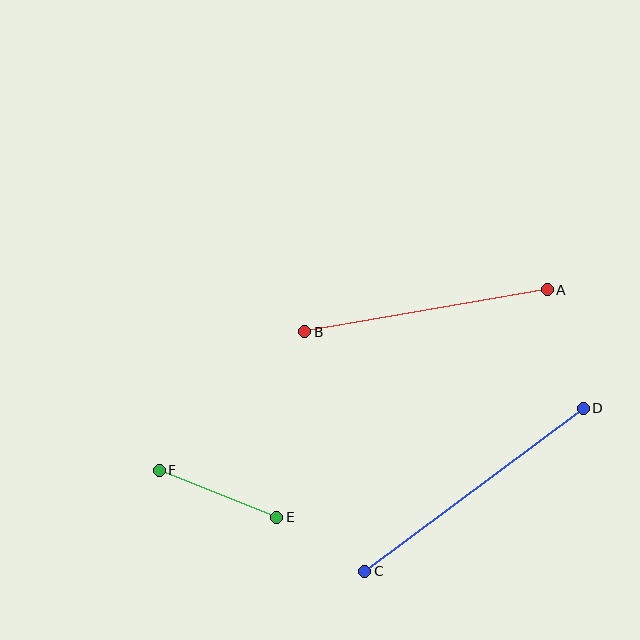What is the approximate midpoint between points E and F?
The midpoint is at approximately (218, 494) pixels.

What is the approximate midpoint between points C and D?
The midpoint is at approximately (474, 490) pixels.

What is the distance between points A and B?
The distance is approximately 246 pixels.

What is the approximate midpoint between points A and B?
The midpoint is at approximately (426, 311) pixels.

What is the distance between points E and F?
The distance is approximately 126 pixels.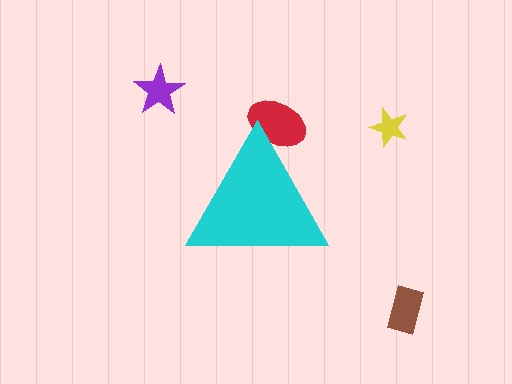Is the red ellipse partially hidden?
Yes, the red ellipse is partially hidden behind the cyan triangle.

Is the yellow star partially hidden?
No, the yellow star is fully visible.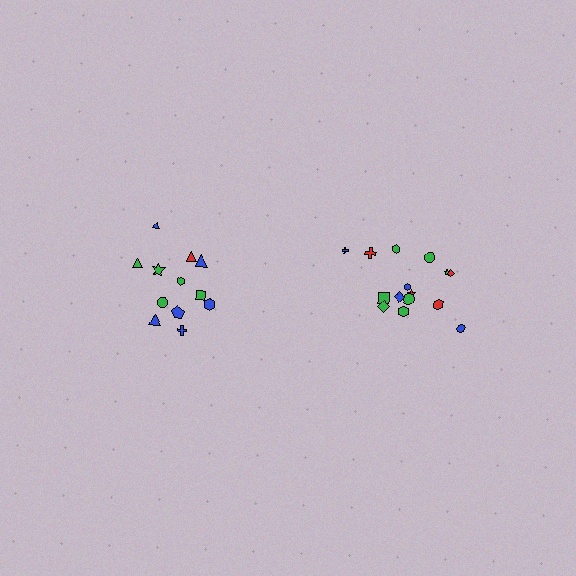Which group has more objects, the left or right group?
The right group.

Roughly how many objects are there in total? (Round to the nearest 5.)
Roughly 25 objects in total.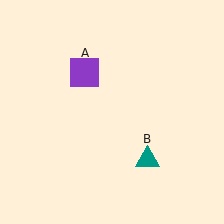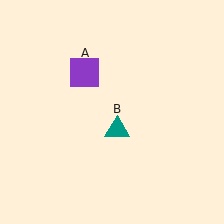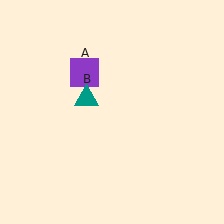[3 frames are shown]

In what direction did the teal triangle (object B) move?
The teal triangle (object B) moved up and to the left.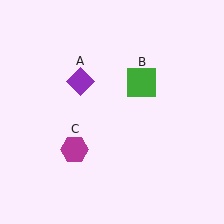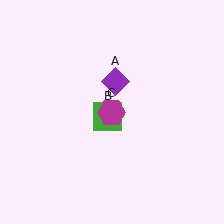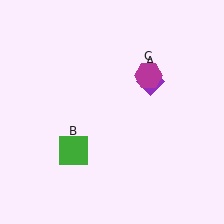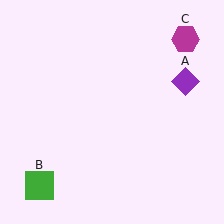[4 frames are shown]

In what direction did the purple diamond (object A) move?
The purple diamond (object A) moved right.